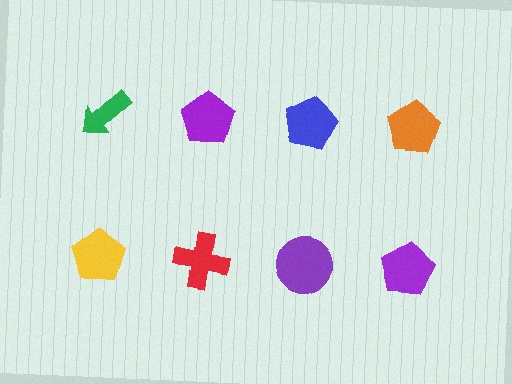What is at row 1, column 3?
A blue pentagon.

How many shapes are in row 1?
4 shapes.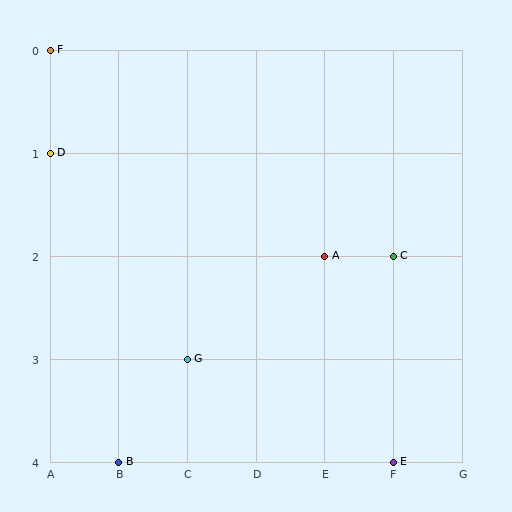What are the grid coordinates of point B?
Point B is at grid coordinates (B, 4).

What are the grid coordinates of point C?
Point C is at grid coordinates (F, 2).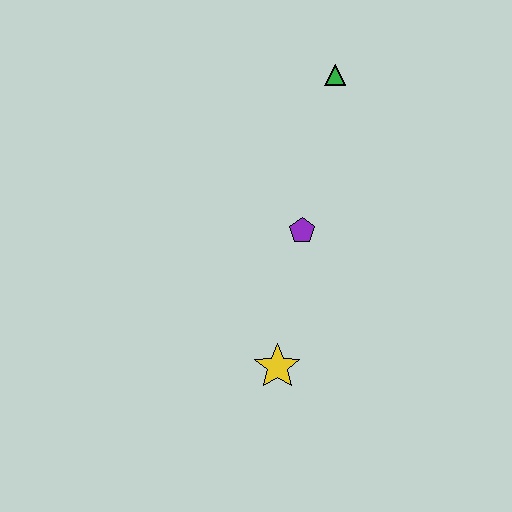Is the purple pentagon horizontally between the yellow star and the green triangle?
Yes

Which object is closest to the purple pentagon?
The yellow star is closest to the purple pentagon.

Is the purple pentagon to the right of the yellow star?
Yes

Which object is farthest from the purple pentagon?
The green triangle is farthest from the purple pentagon.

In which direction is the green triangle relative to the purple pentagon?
The green triangle is above the purple pentagon.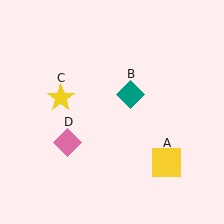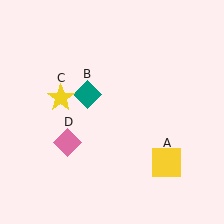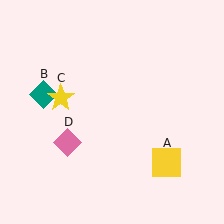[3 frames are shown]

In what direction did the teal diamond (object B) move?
The teal diamond (object B) moved left.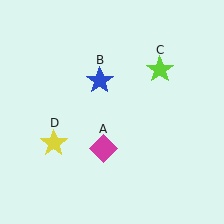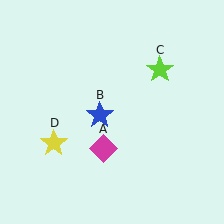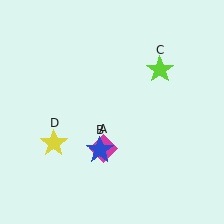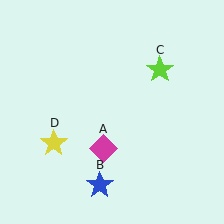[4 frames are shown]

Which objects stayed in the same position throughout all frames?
Magenta diamond (object A) and lime star (object C) and yellow star (object D) remained stationary.